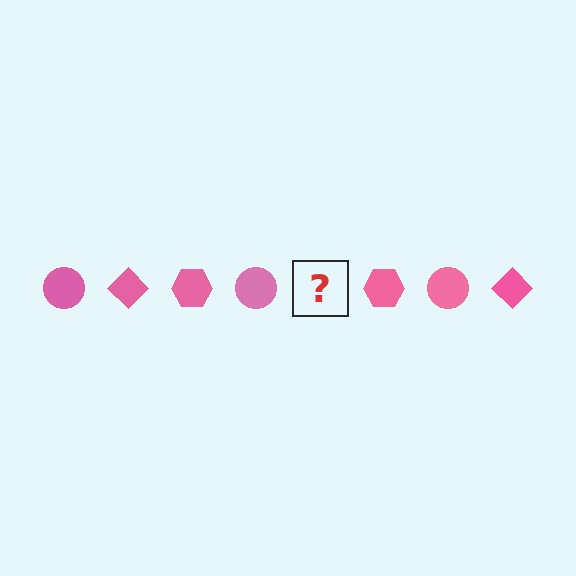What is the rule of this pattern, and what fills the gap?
The rule is that the pattern cycles through circle, diamond, hexagon shapes in pink. The gap should be filled with a pink diamond.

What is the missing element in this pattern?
The missing element is a pink diamond.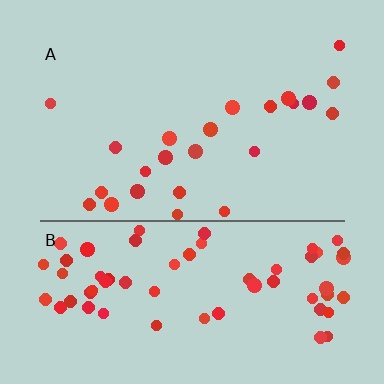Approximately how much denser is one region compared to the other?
Approximately 2.9× — region B over region A.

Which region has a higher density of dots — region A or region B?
B (the bottom).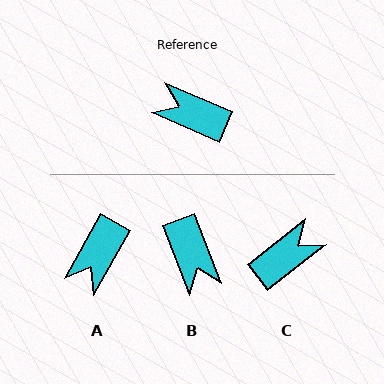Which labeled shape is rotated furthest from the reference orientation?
B, about 135 degrees away.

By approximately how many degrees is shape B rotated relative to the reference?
Approximately 135 degrees counter-clockwise.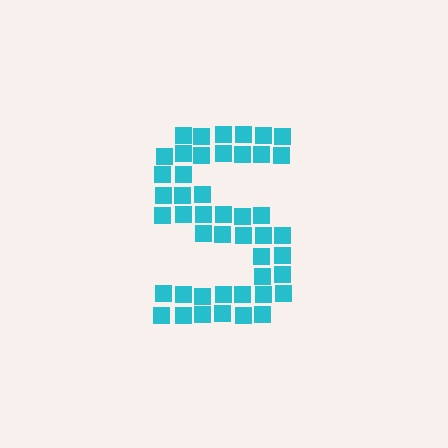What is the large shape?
The large shape is the letter S.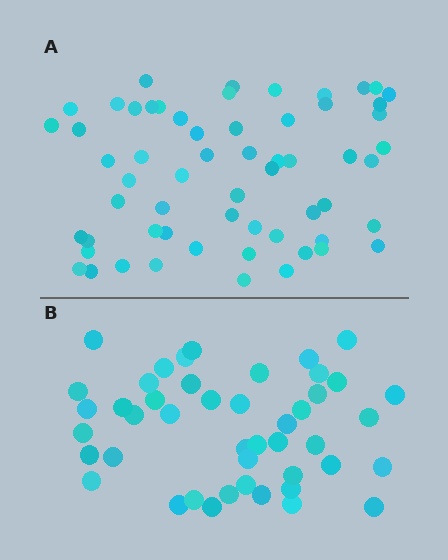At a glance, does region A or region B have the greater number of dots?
Region A (the top region) has more dots.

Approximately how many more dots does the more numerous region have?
Region A has approximately 15 more dots than region B.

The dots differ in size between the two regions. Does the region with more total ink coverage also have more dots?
No. Region B has more total ink coverage because its dots are larger, but region A actually contains more individual dots. Total area can be misleading — the number of items is what matters here.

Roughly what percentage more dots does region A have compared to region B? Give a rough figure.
About 35% more.